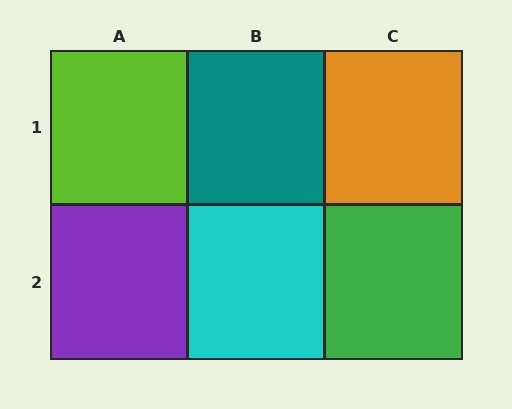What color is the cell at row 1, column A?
Lime.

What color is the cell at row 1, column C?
Orange.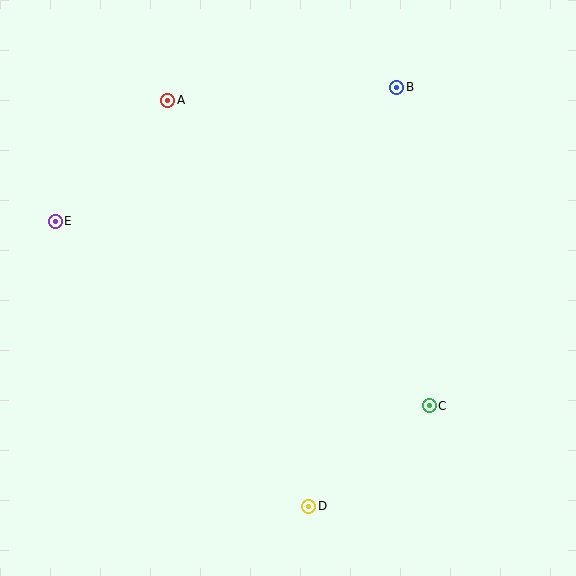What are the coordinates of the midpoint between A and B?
The midpoint between A and B is at (282, 94).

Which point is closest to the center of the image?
Point C at (429, 406) is closest to the center.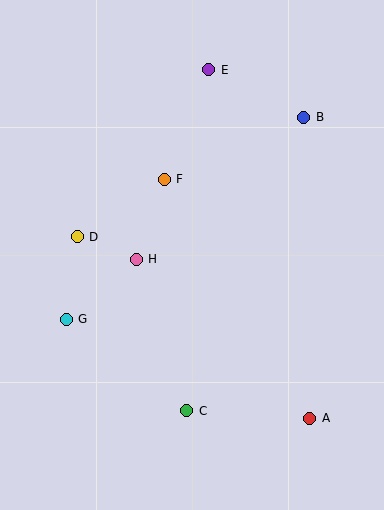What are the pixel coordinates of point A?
Point A is at (310, 418).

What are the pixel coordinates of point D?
Point D is at (77, 237).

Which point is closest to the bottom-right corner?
Point A is closest to the bottom-right corner.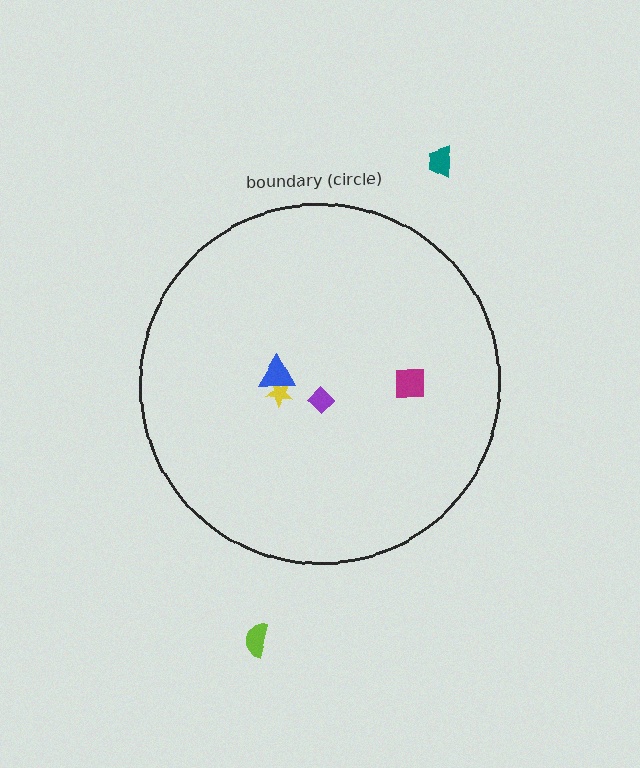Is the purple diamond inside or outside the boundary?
Inside.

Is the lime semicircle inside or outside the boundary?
Outside.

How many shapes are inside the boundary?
4 inside, 2 outside.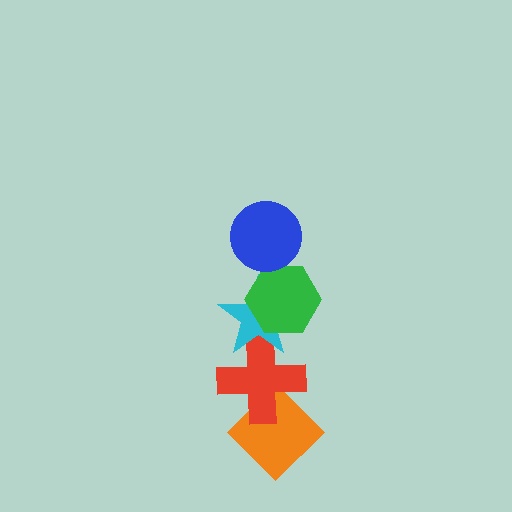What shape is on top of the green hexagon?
The blue circle is on top of the green hexagon.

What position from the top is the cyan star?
The cyan star is 3rd from the top.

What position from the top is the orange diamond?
The orange diamond is 5th from the top.